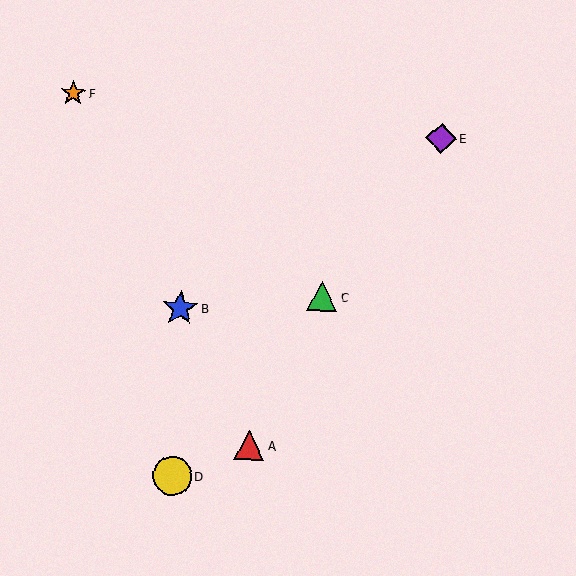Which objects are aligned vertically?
Objects B, D are aligned vertically.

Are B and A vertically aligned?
No, B is at x≈180 and A is at x≈250.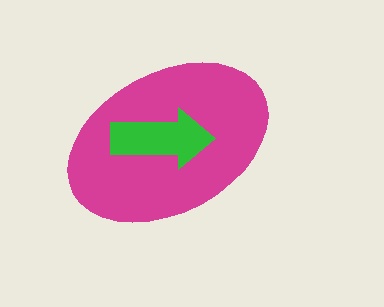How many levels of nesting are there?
2.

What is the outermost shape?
The magenta ellipse.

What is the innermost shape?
The green arrow.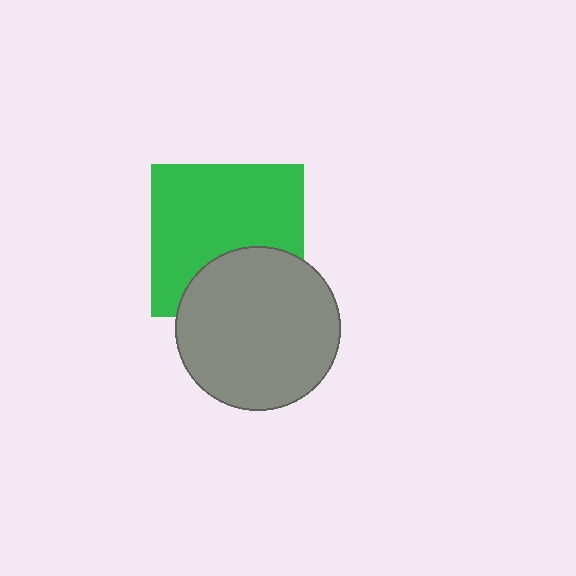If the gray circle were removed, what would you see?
You would see the complete green square.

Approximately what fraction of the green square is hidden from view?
Roughly 32% of the green square is hidden behind the gray circle.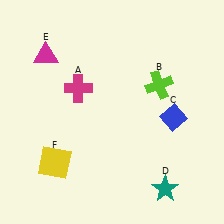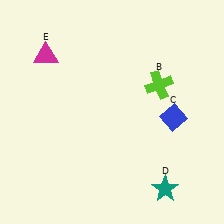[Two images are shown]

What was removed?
The magenta cross (A), the yellow square (F) were removed in Image 2.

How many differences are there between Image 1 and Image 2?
There are 2 differences between the two images.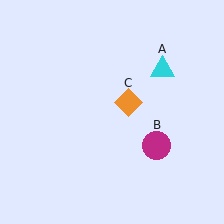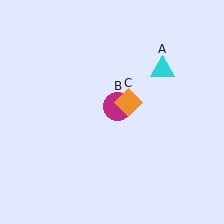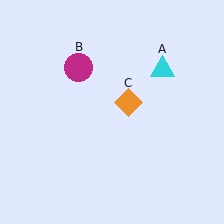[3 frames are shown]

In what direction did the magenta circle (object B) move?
The magenta circle (object B) moved up and to the left.